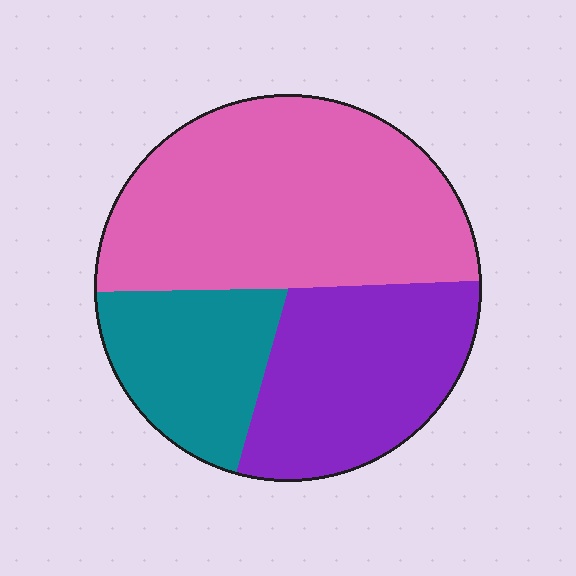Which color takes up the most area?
Pink, at roughly 50%.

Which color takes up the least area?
Teal, at roughly 20%.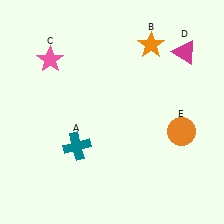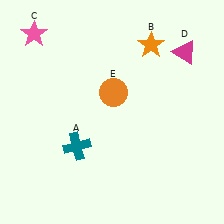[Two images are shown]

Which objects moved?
The objects that moved are: the pink star (C), the orange circle (E).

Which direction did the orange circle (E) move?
The orange circle (E) moved left.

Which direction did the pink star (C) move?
The pink star (C) moved up.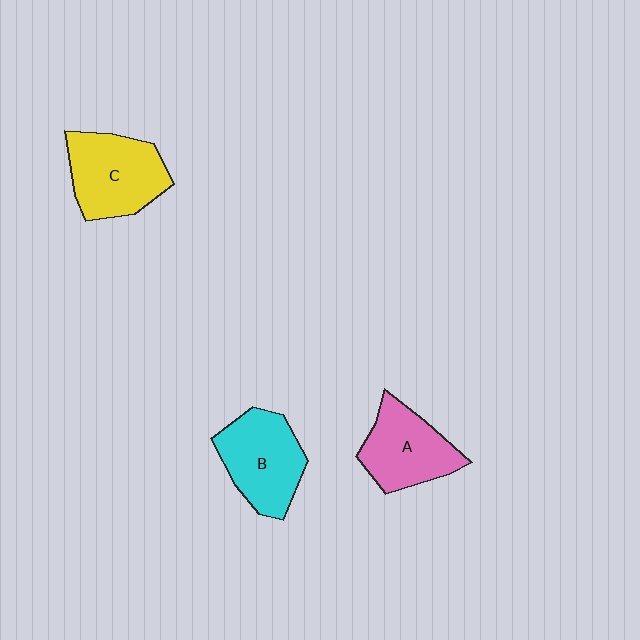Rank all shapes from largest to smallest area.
From largest to smallest: C (yellow), B (cyan), A (pink).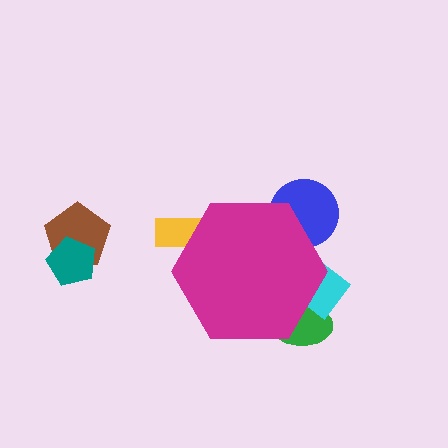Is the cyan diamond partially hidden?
Yes, the cyan diamond is partially hidden behind the magenta hexagon.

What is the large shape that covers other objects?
A magenta hexagon.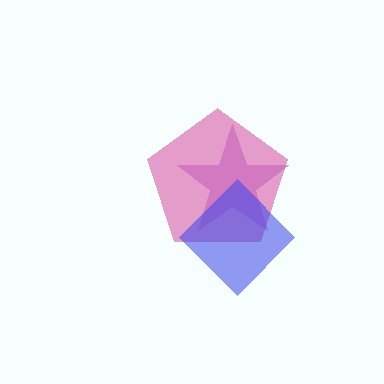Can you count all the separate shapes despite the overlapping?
Yes, there are 3 separate shapes.